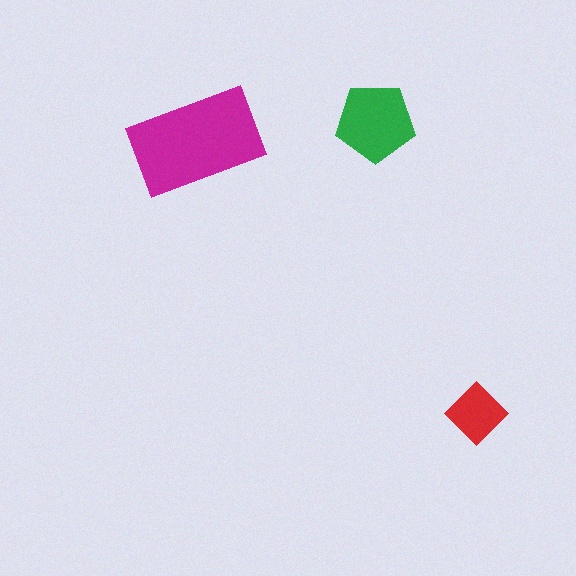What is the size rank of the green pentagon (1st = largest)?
2nd.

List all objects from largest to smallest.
The magenta rectangle, the green pentagon, the red diamond.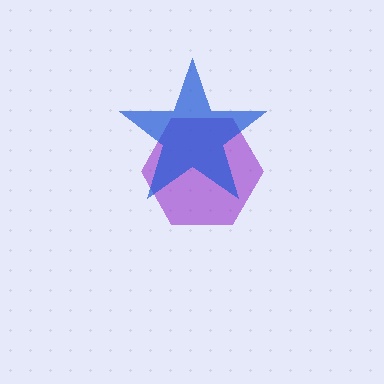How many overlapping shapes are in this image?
There are 2 overlapping shapes in the image.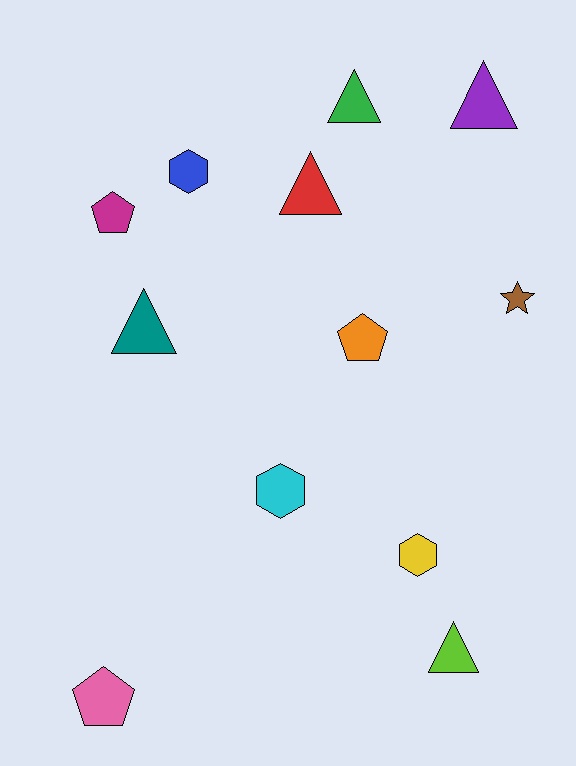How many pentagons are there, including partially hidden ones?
There are 3 pentagons.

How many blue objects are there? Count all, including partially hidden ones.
There is 1 blue object.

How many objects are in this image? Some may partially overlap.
There are 12 objects.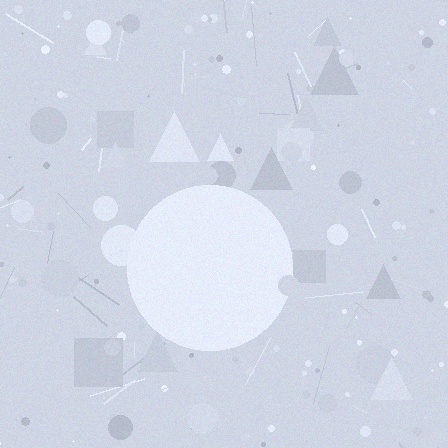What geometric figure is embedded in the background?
A circle is embedded in the background.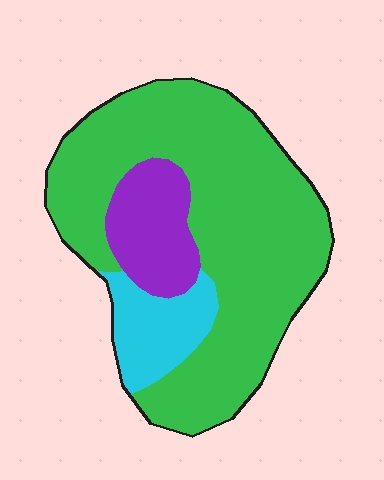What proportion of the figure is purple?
Purple takes up about one sixth (1/6) of the figure.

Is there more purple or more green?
Green.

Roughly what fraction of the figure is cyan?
Cyan takes up about one eighth (1/8) of the figure.